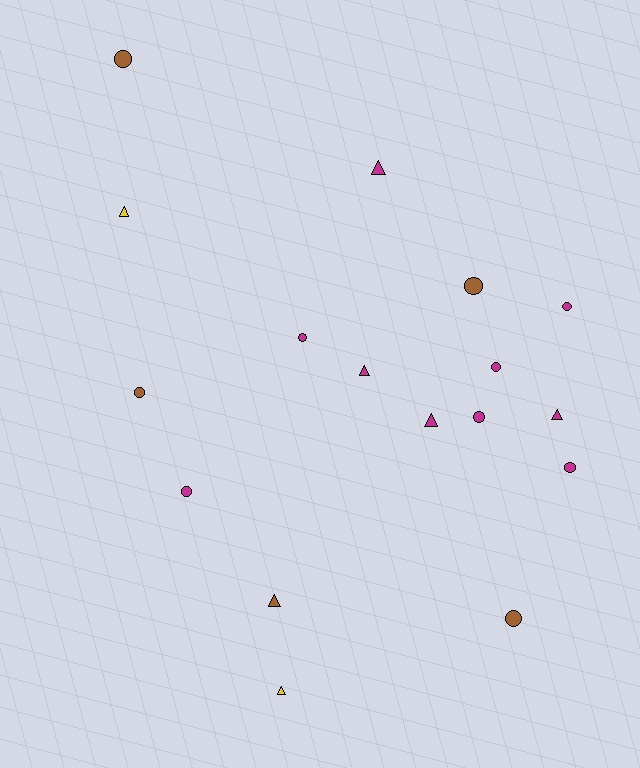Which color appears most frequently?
Magenta, with 10 objects.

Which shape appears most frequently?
Circle, with 10 objects.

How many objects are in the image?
There are 17 objects.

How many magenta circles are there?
There are 6 magenta circles.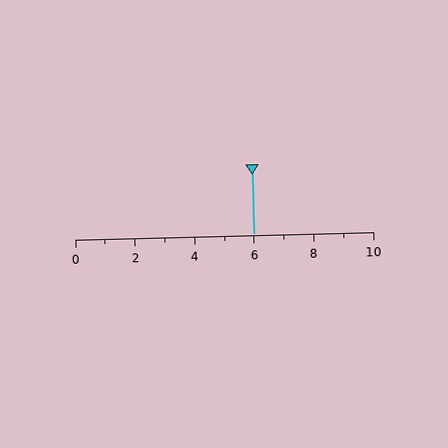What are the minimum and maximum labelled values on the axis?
The axis runs from 0 to 10.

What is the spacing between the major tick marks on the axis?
The major ticks are spaced 2 apart.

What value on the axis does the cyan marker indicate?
The marker indicates approximately 6.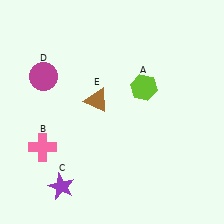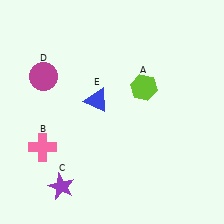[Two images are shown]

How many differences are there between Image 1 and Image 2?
There is 1 difference between the two images.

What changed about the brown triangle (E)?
In Image 1, E is brown. In Image 2, it changed to blue.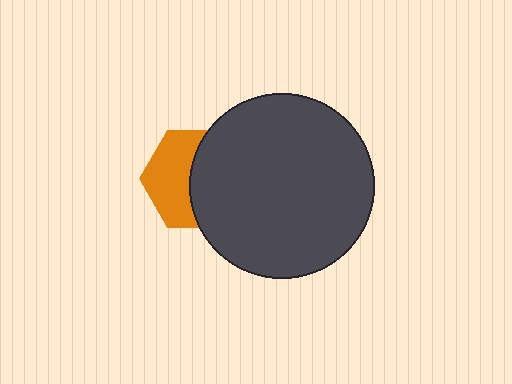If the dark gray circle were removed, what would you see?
You would see the complete orange hexagon.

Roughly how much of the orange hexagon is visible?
About half of it is visible (roughly 48%).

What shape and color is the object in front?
The object in front is a dark gray circle.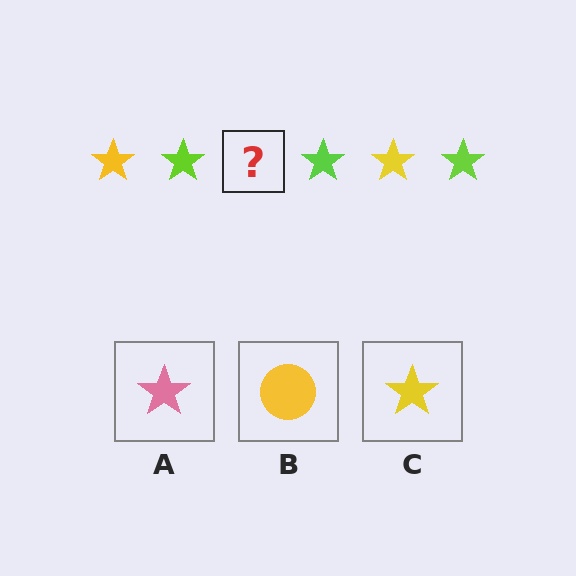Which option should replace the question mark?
Option C.